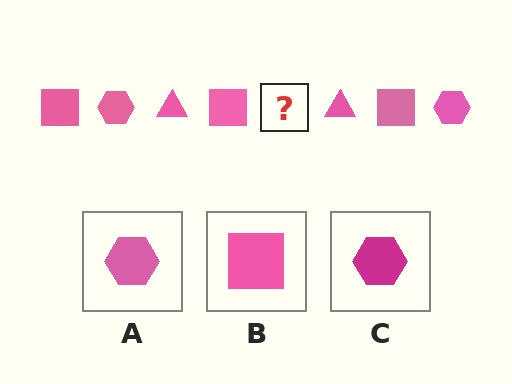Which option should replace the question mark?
Option A.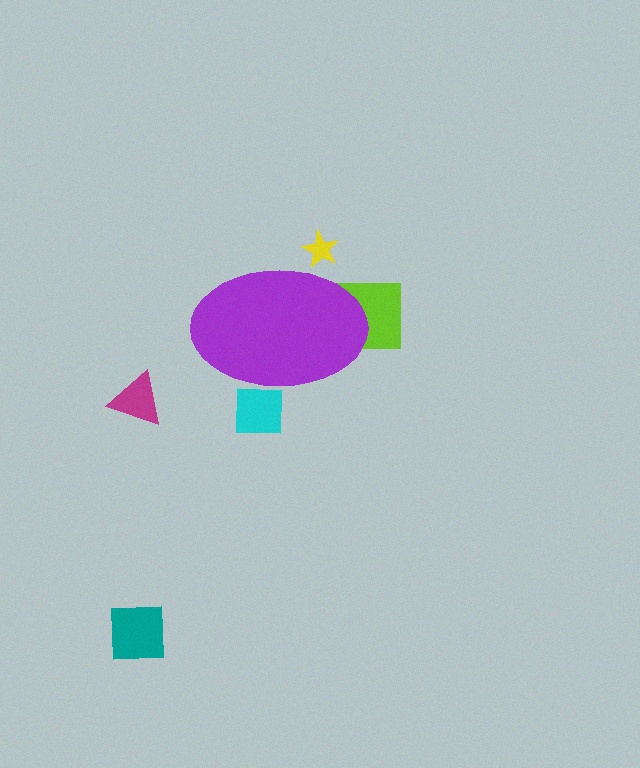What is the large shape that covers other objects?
A purple ellipse.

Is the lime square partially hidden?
Yes, the lime square is partially hidden behind the purple ellipse.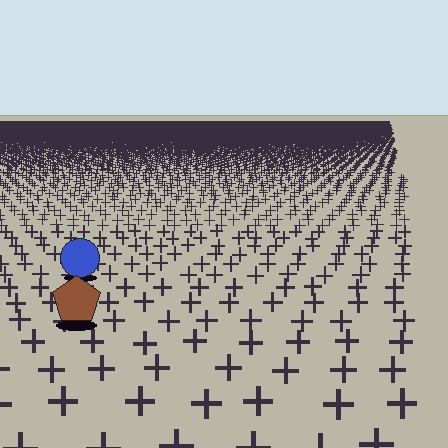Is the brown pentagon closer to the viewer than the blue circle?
Yes. The brown pentagon is closer — you can tell from the texture gradient: the ground texture is coarser near it.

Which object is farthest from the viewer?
The blue circle is farthest from the viewer. It appears smaller and the ground texture around it is denser.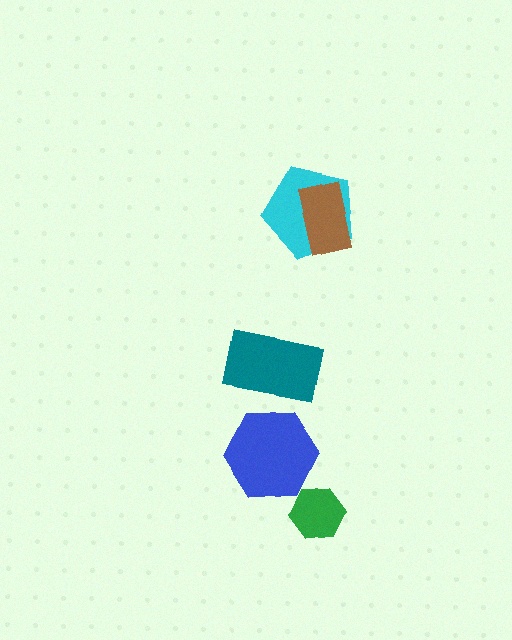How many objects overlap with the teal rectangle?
0 objects overlap with the teal rectangle.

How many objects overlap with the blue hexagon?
0 objects overlap with the blue hexagon.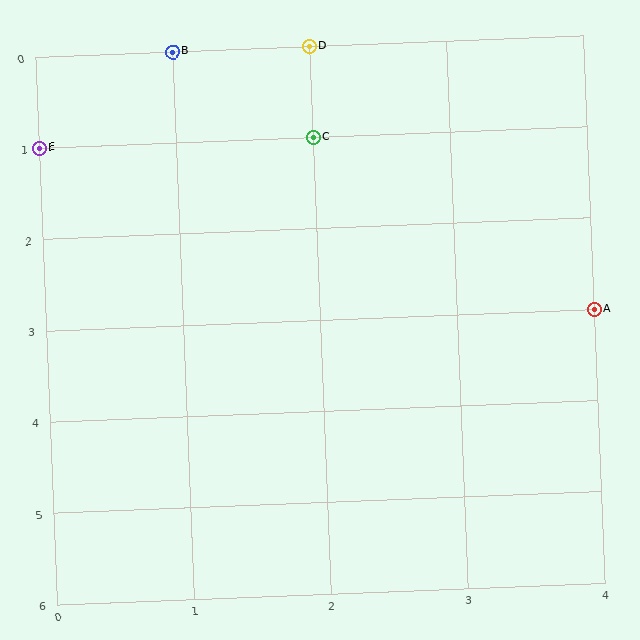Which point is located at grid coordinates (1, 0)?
Point B is at (1, 0).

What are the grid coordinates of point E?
Point E is at grid coordinates (0, 1).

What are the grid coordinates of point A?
Point A is at grid coordinates (4, 3).